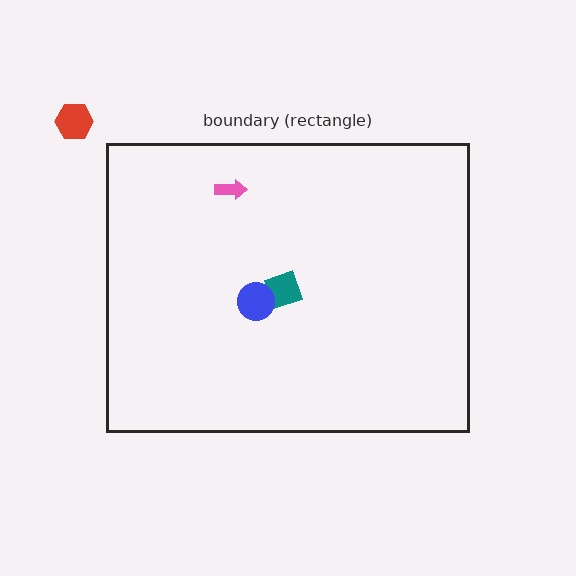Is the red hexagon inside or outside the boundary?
Outside.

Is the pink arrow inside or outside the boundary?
Inside.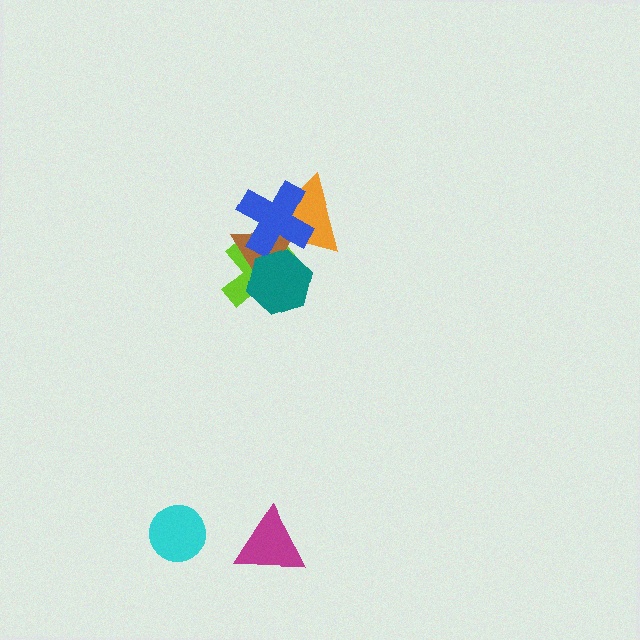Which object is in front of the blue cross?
The teal hexagon is in front of the blue cross.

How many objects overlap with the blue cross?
4 objects overlap with the blue cross.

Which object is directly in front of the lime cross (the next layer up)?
The brown triangle is directly in front of the lime cross.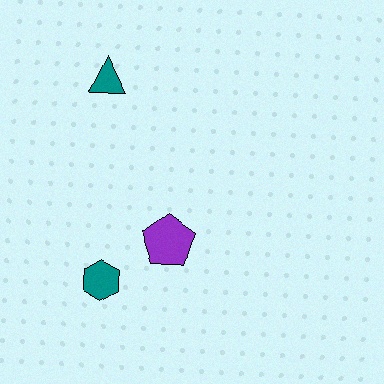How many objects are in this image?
There are 3 objects.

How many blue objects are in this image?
There are no blue objects.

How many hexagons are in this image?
There is 1 hexagon.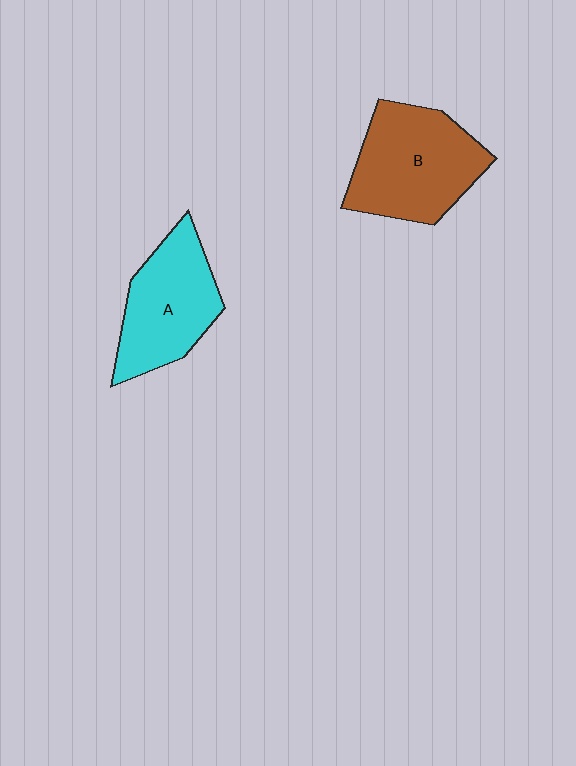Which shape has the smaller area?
Shape A (cyan).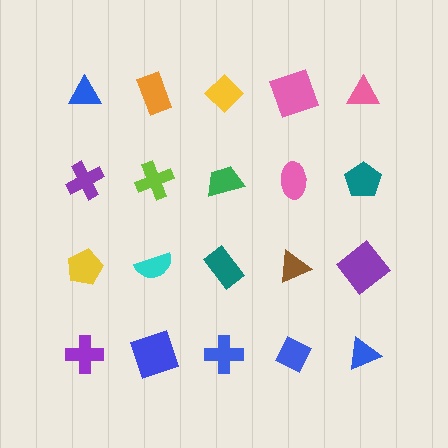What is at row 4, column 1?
A purple cross.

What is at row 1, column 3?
A yellow diamond.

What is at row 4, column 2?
A blue square.